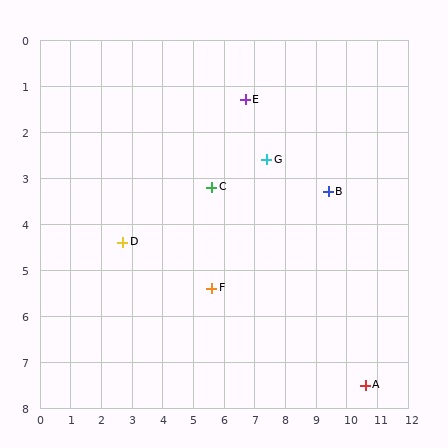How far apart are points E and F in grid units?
Points E and F are about 4.2 grid units apart.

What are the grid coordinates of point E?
Point E is at approximately (6.7, 1.3).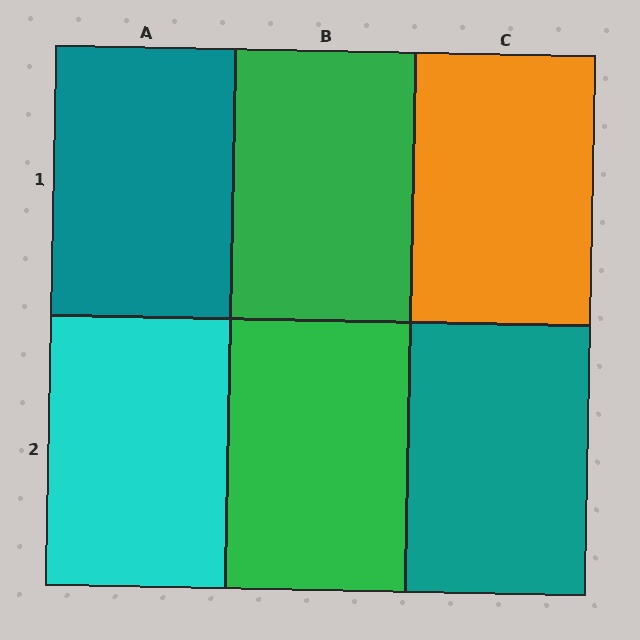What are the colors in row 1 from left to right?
Teal, green, orange.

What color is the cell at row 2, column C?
Teal.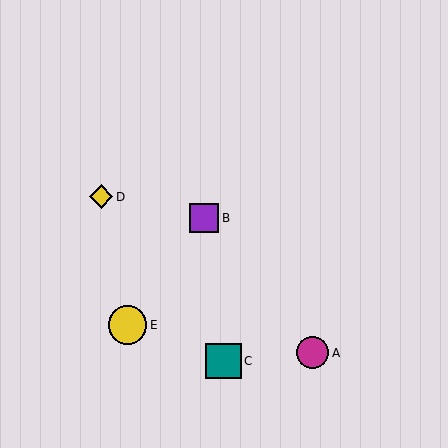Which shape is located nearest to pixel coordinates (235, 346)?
The teal square (labeled C) at (223, 361) is nearest to that location.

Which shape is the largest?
The yellow circle (labeled E) is the largest.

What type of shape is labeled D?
Shape D is a yellow diamond.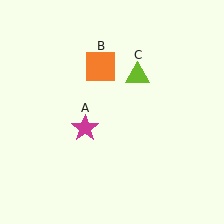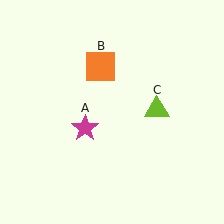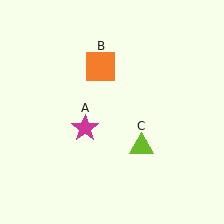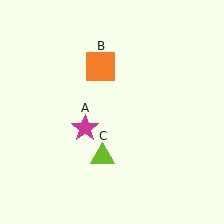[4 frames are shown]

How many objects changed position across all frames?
1 object changed position: lime triangle (object C).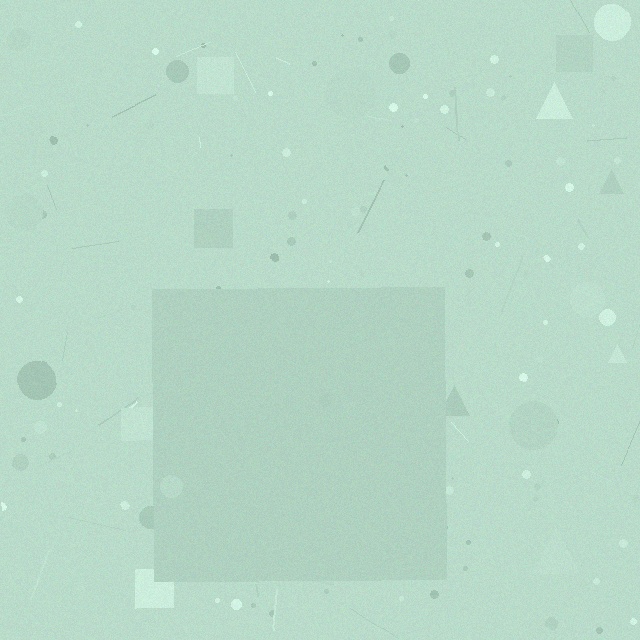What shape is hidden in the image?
A square is hidden in the image.